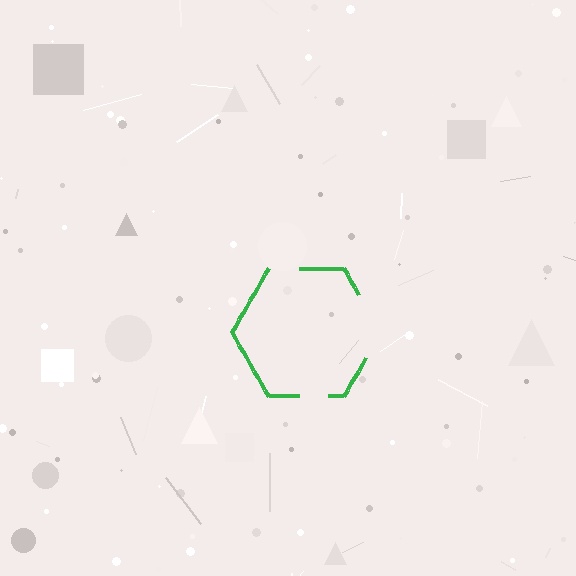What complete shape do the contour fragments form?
The contour fragments form a hexagon.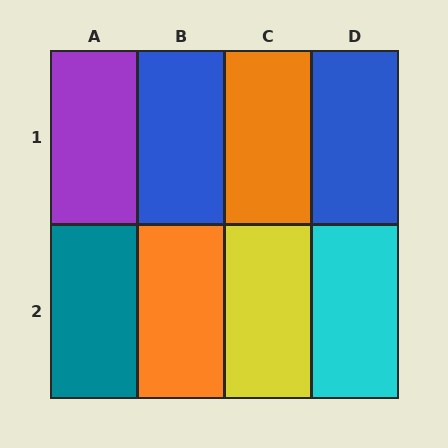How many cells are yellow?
1 cell is yellow.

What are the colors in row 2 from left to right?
Teal, orange, yellow, cyan.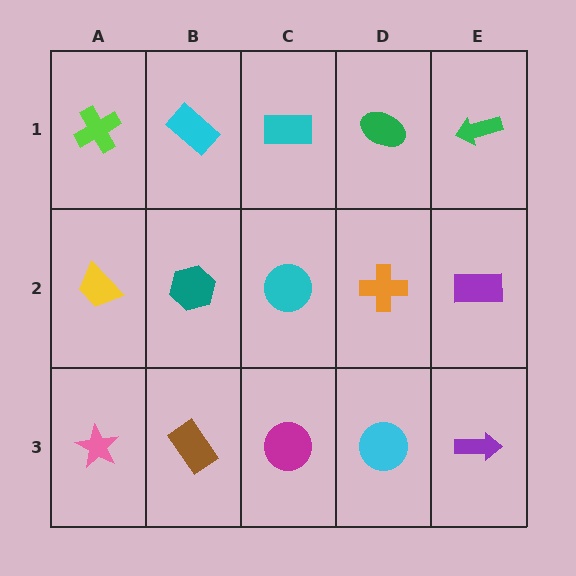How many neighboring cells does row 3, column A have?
2.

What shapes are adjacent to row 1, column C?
A cyan circle (row 2, column C), a cyan rectangle (row 1, column B), a green ellipse (row 1, column D).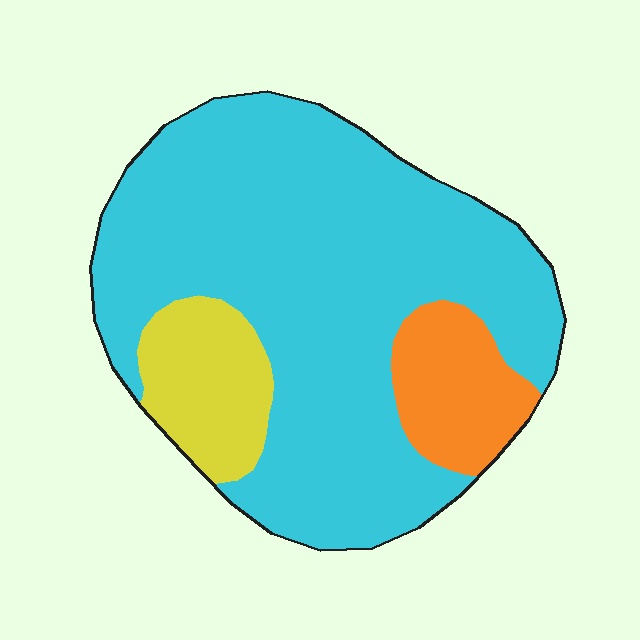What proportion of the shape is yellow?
Yellow covers 12% of the shape.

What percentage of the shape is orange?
Orange takes up about one eighth (1/8) of the shape.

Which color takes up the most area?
Cyan, at roughly 75%.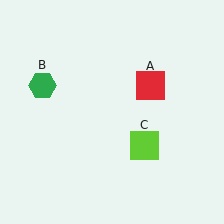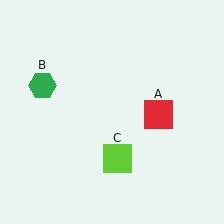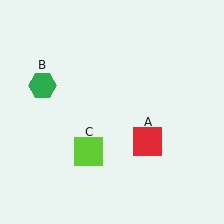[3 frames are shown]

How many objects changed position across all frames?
2 objects changed position: red square (object A), lime square (object C).